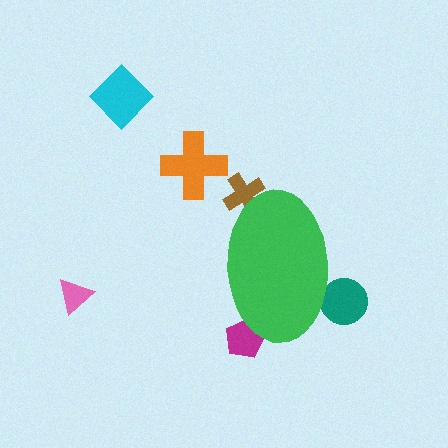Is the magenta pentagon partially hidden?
Yes, the magenta pentagon is partially hidden behind the green ellipse.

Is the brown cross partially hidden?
Yes, the brown cross is partially hidden behind the green ellipse.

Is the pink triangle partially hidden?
No, the pink triangle is fully visible.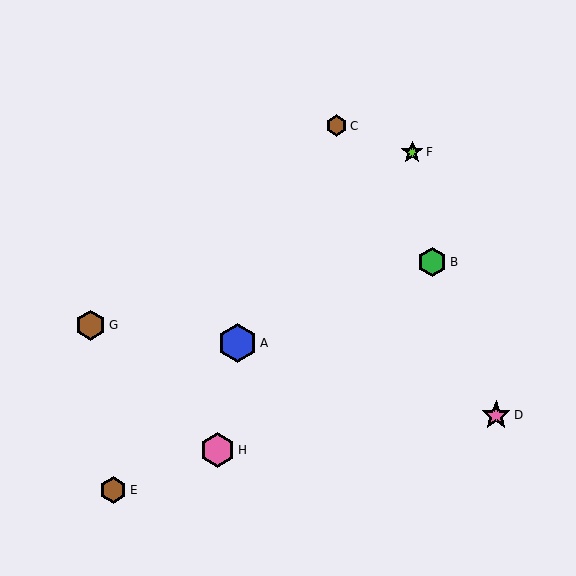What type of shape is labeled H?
Shape H is a pink hexagon.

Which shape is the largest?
The blue hexagon (labeled A) is the largest.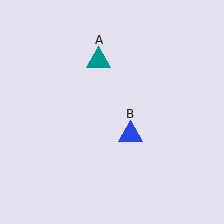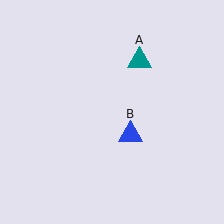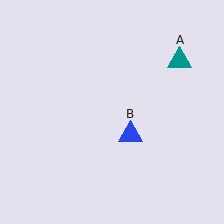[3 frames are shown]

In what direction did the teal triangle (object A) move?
The teal triangle (object A) moved right.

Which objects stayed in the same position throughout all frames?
Blue triangle (object B) remained stationary.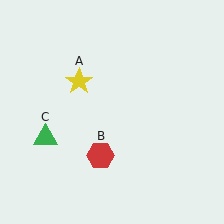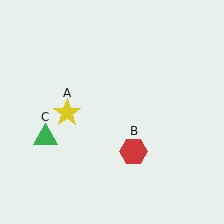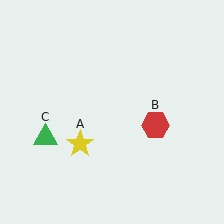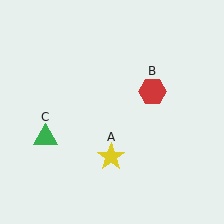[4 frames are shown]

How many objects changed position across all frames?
2 objects changed position: yellow star (object A), red hexagon (object B).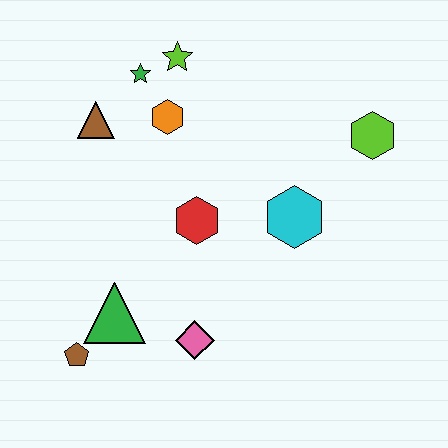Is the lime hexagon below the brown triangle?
Yes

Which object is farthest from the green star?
The brown pentagon is farthest from the green star.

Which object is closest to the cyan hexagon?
The red hexagon is closest to the cyan hexagon.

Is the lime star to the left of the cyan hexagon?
Yes